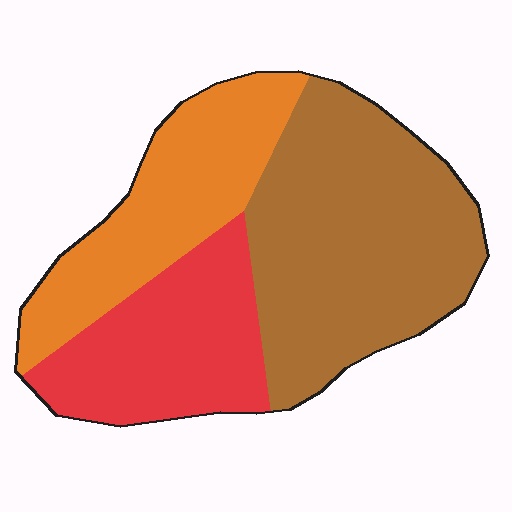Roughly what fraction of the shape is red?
Red takes up between a sixth and a third of the shape.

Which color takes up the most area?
Brown, at roughly 45%.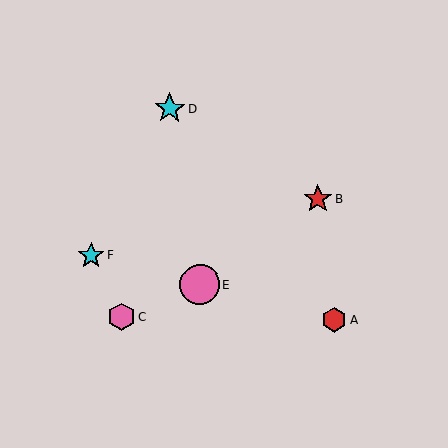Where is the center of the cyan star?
The center of the cyan star is at (91, 255).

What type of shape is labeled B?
Shape B is a red star.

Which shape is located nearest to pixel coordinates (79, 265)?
The cyan star (labeled F) at (91, 255) is nearest to that location.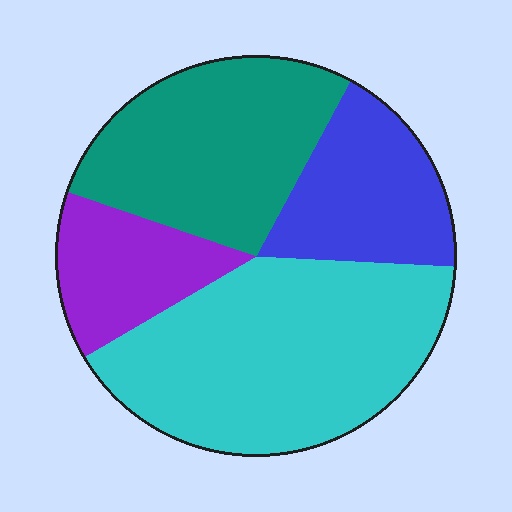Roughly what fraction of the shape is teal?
Teal takes up about one quarter (1/4) of the shape.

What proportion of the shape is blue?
Blue takes up less than a quarter of the shape.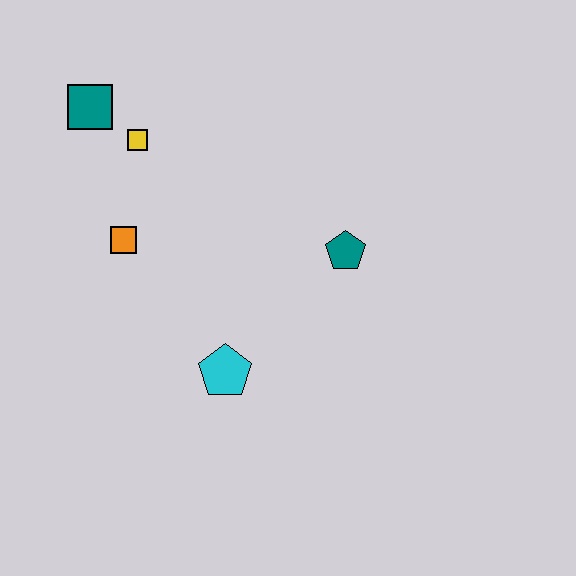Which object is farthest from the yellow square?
The cyan pentagon is farthest from the yellow square.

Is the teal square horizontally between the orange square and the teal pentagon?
No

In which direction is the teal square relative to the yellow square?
The teal square is to the left of the yellow square.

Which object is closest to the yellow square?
The teal square is closest to the yellow square.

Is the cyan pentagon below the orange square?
Yes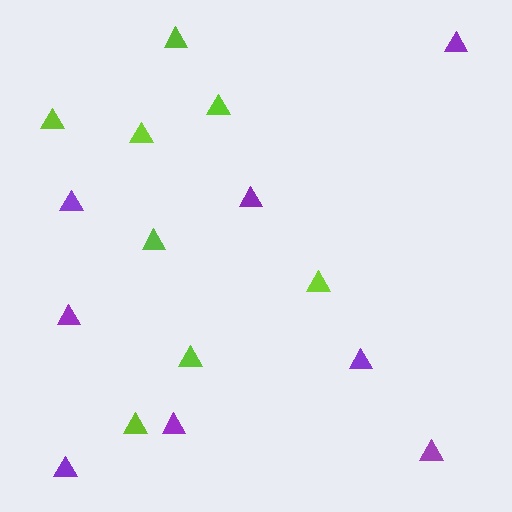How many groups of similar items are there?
There are 2 groups: one group of purple triangles (8) and one group of lime triangles (8).